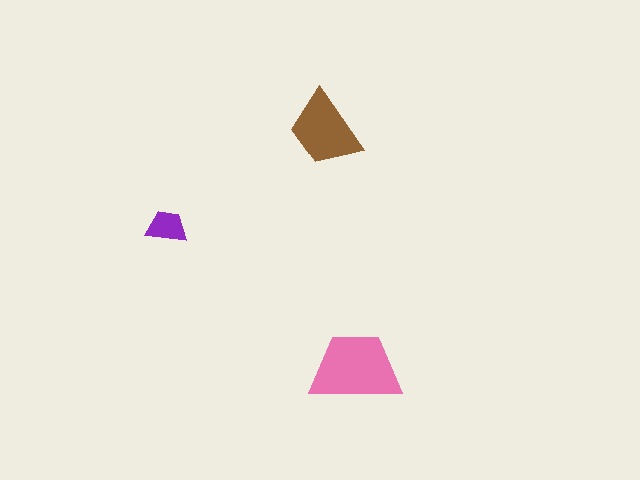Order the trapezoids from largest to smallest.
the pink one, the brown one, the purple one.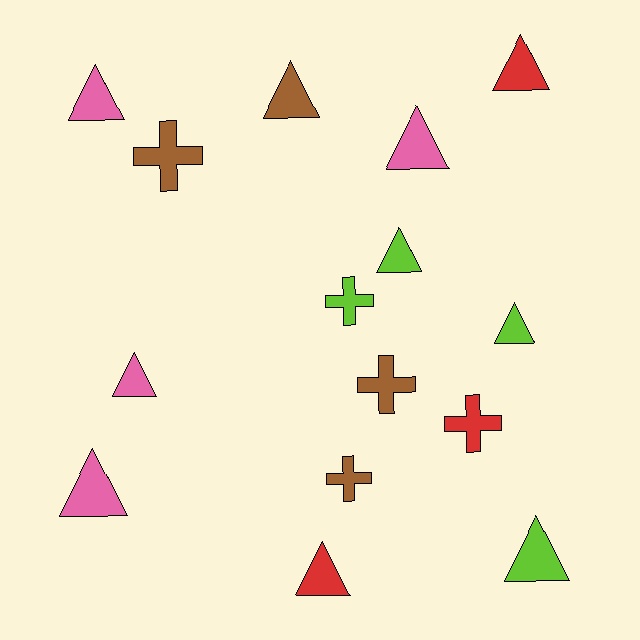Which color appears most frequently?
Pink, with 4 objects.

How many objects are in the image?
There are 15 objects.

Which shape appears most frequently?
Triangle, with 10 objects.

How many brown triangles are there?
There is 1 brown triangle.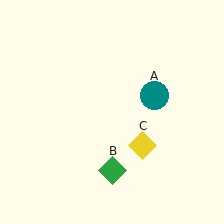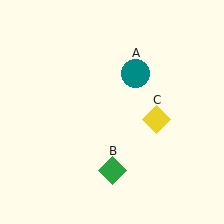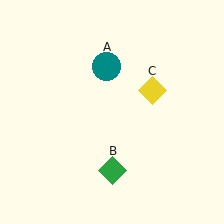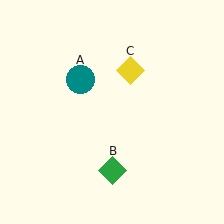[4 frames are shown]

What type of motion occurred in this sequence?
The teal circle (object A), yellow diamond (object C) rotated counterclockwise around the center of the scene.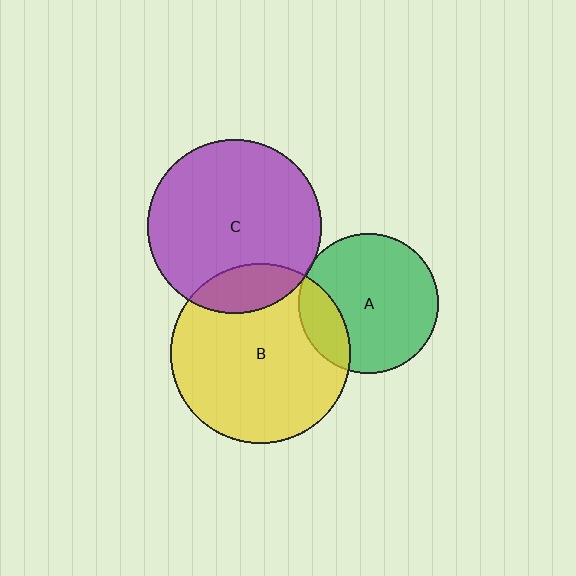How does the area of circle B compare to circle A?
Approximately 1.7 times.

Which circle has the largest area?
Circle B (yellow).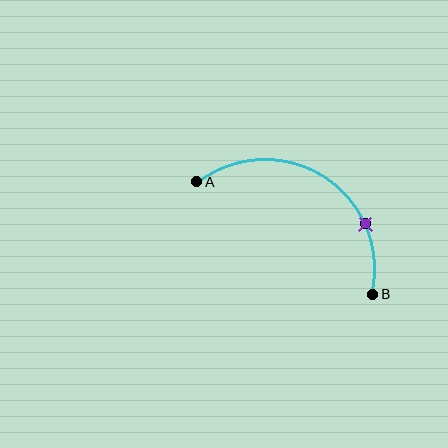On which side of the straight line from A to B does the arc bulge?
The arc bulges above the straight line connecting A and B.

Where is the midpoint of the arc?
The arc midpoint is the point on the curve farthest from the straight line joining A and B. It sits above that line.